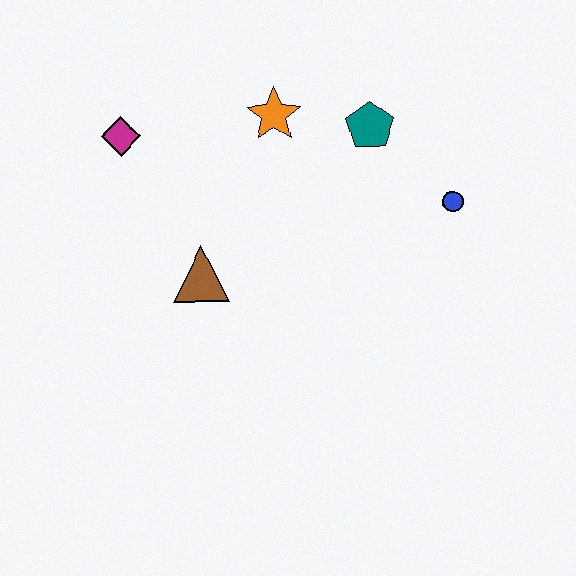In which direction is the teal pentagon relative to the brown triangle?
The teal pentagon is to the right of the brown triangle.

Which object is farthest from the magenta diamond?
The blue circle is farthest from the magenta diamond.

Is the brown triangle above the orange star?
No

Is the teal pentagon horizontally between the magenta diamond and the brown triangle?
No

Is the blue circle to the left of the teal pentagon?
No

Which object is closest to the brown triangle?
The magenta diamond is closest to the brown triangle.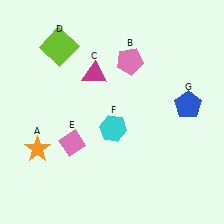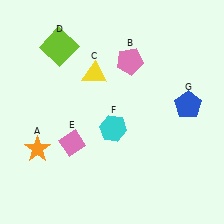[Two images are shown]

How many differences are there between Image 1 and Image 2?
There is 1 difference between the two images.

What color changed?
The triangle (C) changed from magenta in Image 1 to yellow in Image 2.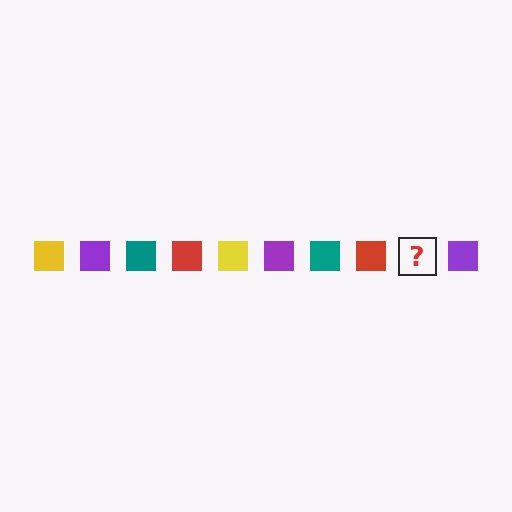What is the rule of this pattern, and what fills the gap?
The rule is that the pattern cycles through yellow, purple, teal, red squares. The gap should be filled with a yellow square.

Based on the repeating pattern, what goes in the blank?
The blank should be a yellow square.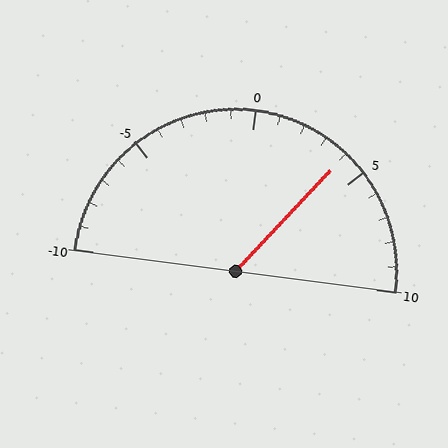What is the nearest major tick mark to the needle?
The nearest major tick mark is 5.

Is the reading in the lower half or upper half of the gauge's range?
The reading is in the upper half of the range (-10 to 10).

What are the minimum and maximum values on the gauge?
The gauge ranges from -10 to 10.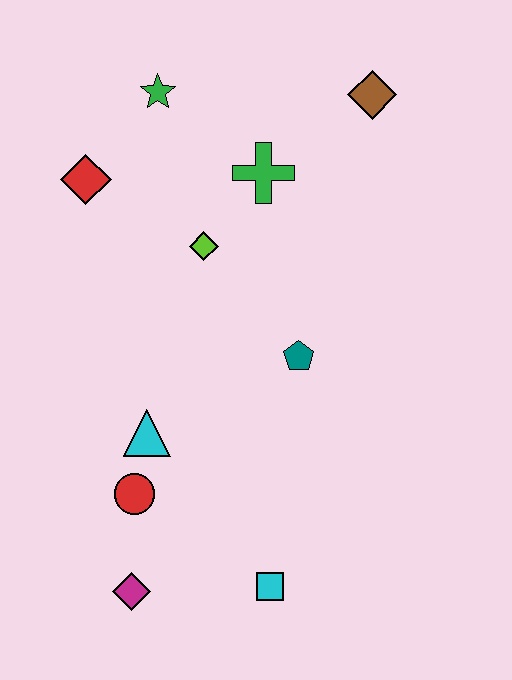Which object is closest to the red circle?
The cyan triangle is closest to the red circle.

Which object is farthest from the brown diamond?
The magenta diamond is farthest from the brown diamond.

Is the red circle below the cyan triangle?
Yes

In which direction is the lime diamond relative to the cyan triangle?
The lime diamond is above the cyan triangle.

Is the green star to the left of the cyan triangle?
No